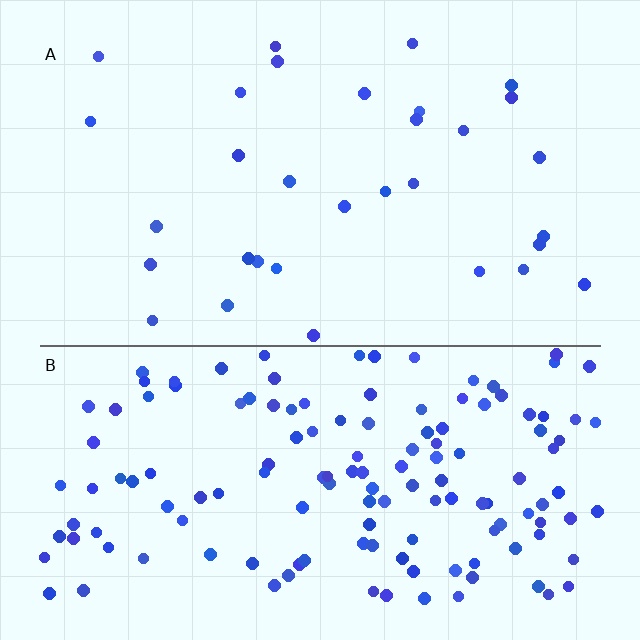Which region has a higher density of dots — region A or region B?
B (the bottom).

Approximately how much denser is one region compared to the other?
Approximately 4.5× — region B over region A.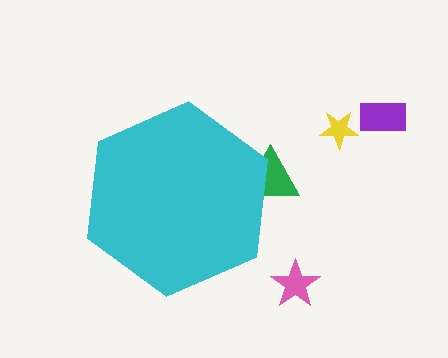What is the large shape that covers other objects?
A cyan hexagon.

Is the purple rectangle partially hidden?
No, the purple rectangle is fully visible.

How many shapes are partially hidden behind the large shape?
1 shape is partially hidden.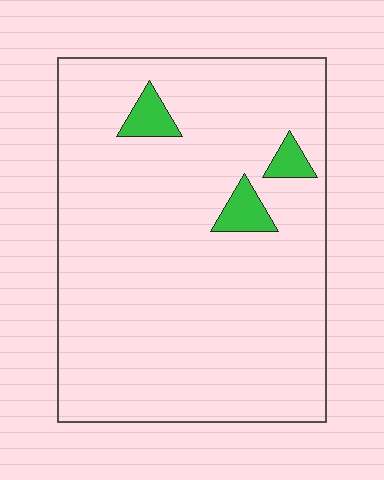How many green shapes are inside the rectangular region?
3.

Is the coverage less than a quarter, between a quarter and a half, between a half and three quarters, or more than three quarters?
Less than a quarter.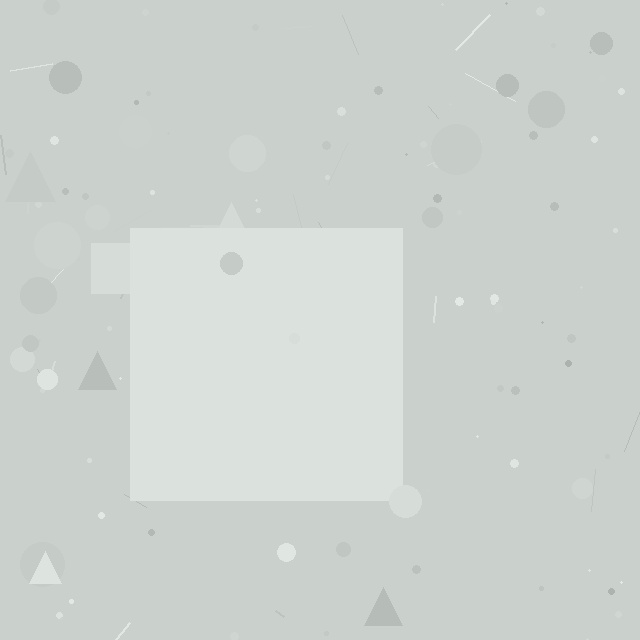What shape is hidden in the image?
A square is hidden in the image.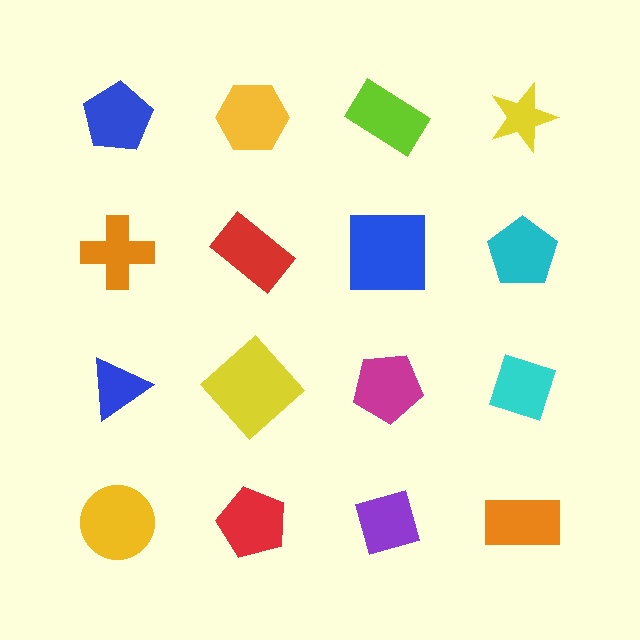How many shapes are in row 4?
4 shapes.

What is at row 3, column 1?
A blue triangle.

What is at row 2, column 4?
A cyan pentagon.